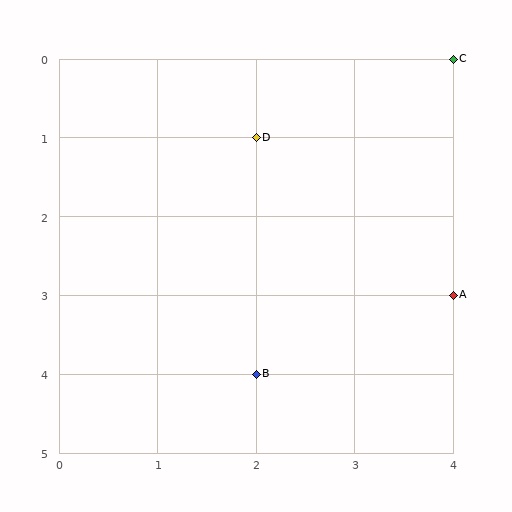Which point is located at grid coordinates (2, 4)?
Point B is at (2, 4).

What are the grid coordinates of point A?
Point A is at grid coordinates (4, 3).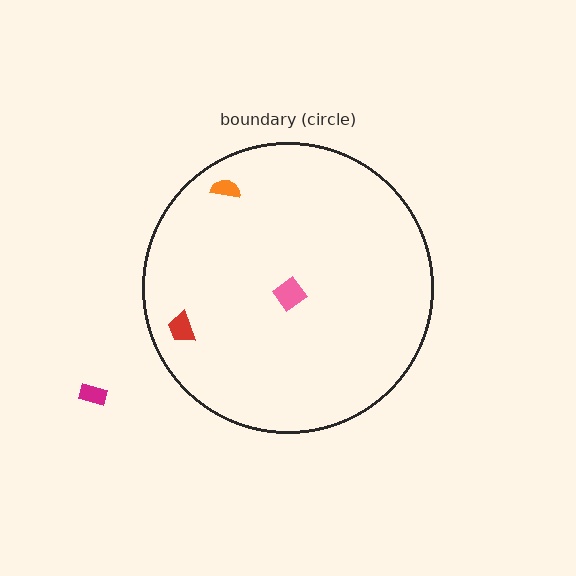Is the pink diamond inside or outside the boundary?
Inside.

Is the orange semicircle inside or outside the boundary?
Inside.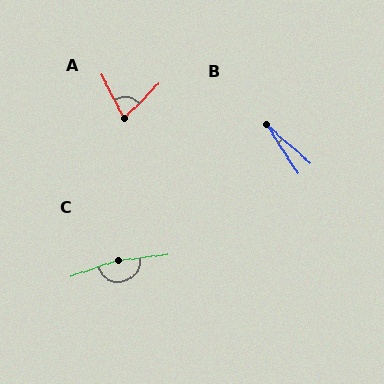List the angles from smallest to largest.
B (16°), A (72°), C (167°).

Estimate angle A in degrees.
Approximately 72 degrees.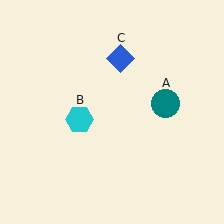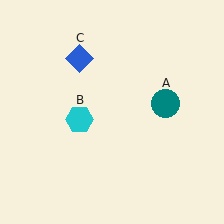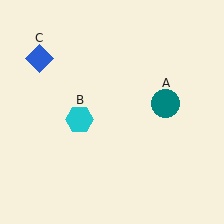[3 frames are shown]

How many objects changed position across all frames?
1 object changed position: blue diamond (object C).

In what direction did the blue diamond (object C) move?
The blue diamond (object C) moved left.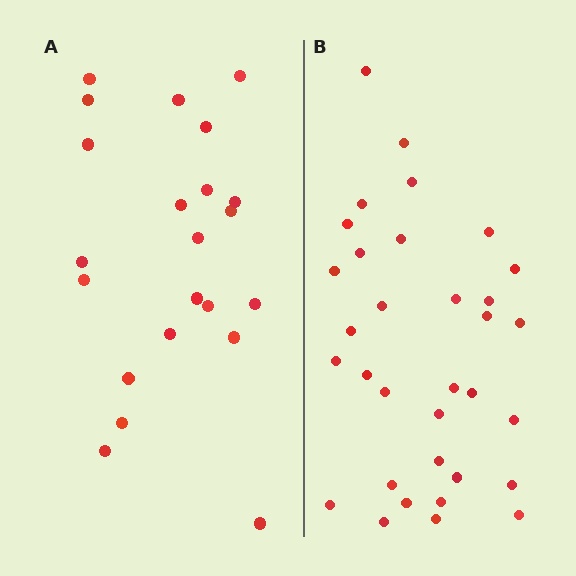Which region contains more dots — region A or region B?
Region B (the right region) has more dots.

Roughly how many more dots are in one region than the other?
Region B has roughly 12 or so more dots than region A.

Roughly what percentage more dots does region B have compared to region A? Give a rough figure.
About 50% more.